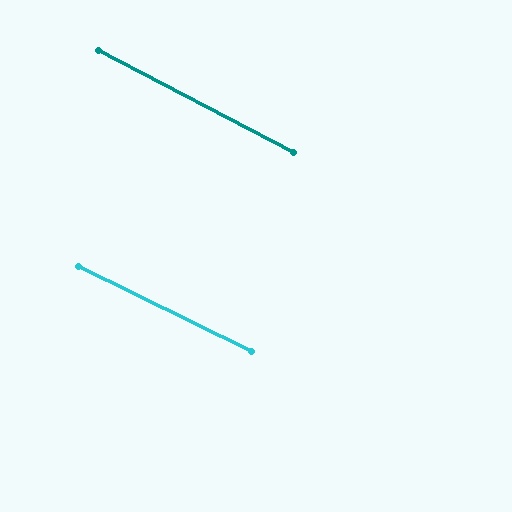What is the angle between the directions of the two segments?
Approximately 2 degrees.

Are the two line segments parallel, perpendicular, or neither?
Parallel — their directions differ by only 1.5°.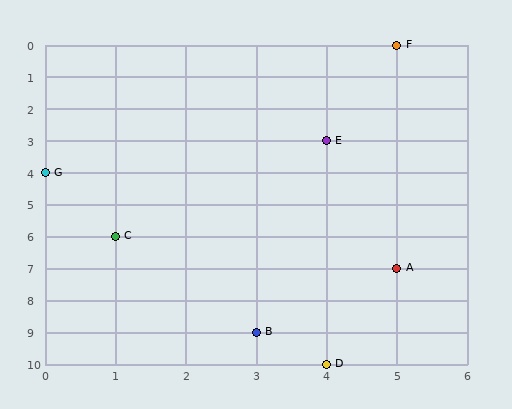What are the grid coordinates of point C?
Point C is at grid coordinates (1, 6).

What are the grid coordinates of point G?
Point G is at grid coordinates (0, 4).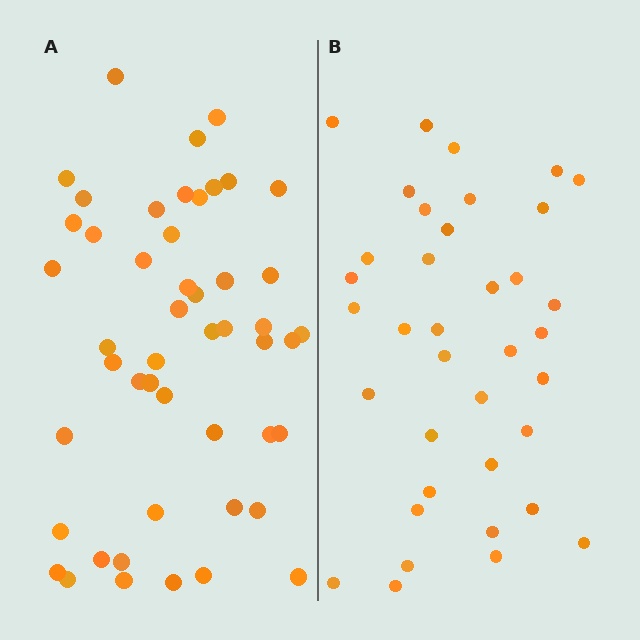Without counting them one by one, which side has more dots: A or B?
Region A (the left region) has more dots.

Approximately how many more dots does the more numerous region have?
Region A has roughly 12 or so more dots than region B.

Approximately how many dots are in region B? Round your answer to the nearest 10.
About 40 dots. (The exact count is 37, which rounds to 40.)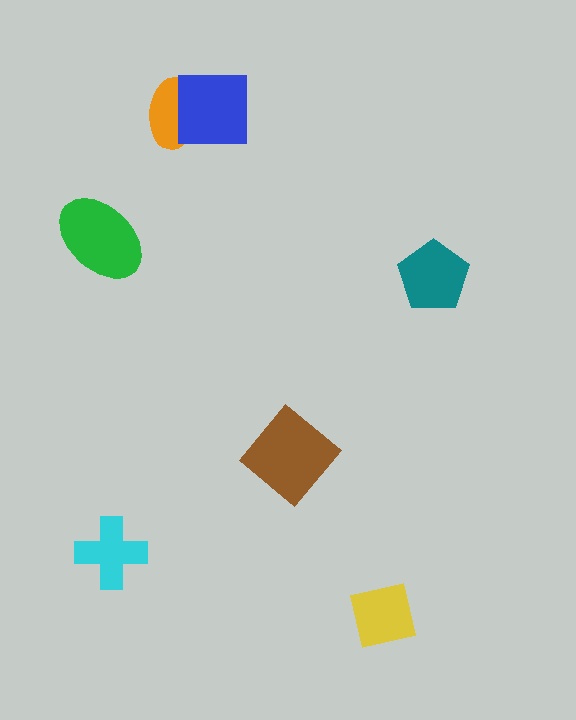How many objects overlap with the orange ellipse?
1 object overlaps with the orange ellipse.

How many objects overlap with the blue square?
1 object overlaps with the blue square.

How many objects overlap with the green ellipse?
0 objects overlap with the green ellipse.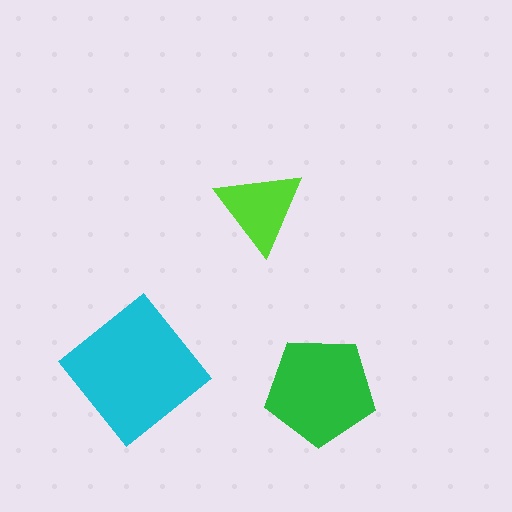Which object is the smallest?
The lime triangle.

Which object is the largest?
The cyan diamond.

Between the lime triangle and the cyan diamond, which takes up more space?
The cyan diamond.